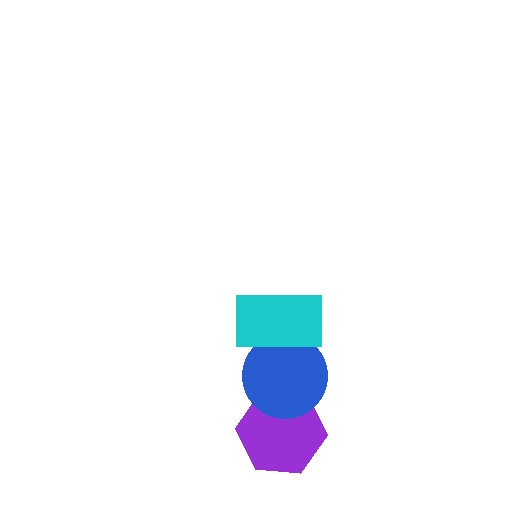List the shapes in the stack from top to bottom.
From top to bottom: the cyan rectangle, the blue circle, the purple hexagon.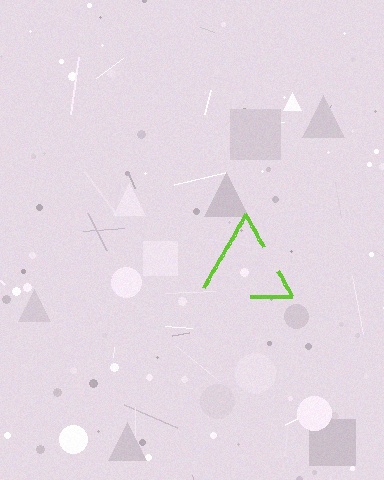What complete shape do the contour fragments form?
The contour fragments form a triangle.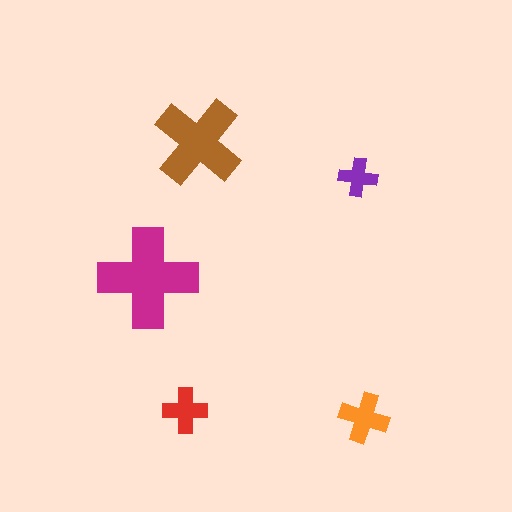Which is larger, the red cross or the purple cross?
The red one.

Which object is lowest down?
The orange cross is bottommost.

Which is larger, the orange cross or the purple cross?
The orange one.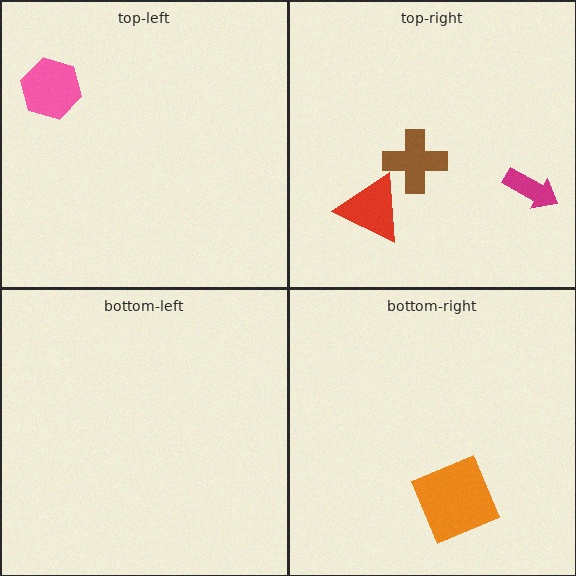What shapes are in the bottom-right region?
The orange diamond.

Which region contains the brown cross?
The top-right region.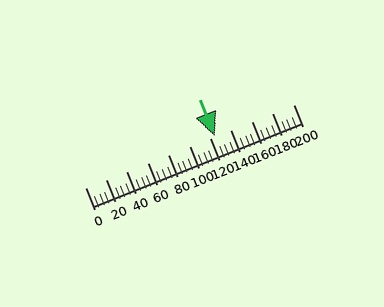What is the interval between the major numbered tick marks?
The major tick marks are spaced 20 units apart.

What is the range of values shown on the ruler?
The ruler shows values from 0 to 200.